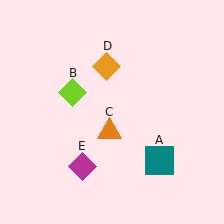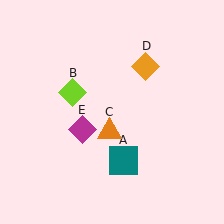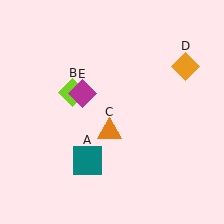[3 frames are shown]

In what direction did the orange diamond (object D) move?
The orange diamond (object D) moved right.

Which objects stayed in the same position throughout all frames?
Lime diamond (object B) and orange triangle (object C) remained stationary.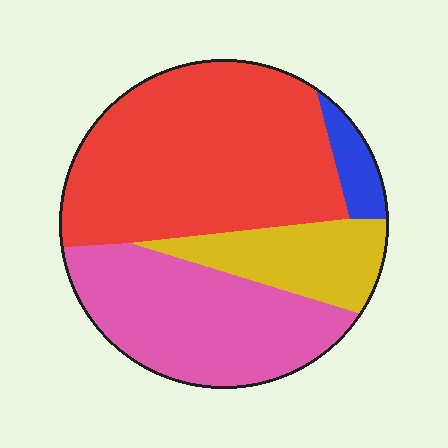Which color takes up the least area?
Blue, at roughly 5%.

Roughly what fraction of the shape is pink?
Pink covers about 30% of the shape.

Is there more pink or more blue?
Pink.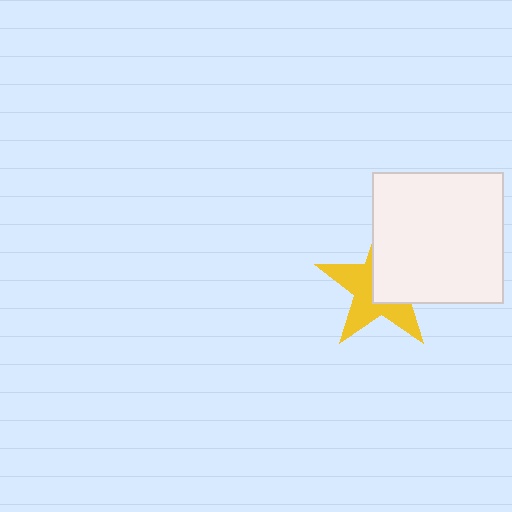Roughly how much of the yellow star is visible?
About half of it is visible (roughly 51%).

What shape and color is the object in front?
The object in front is a white square.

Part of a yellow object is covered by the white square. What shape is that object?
It is a star.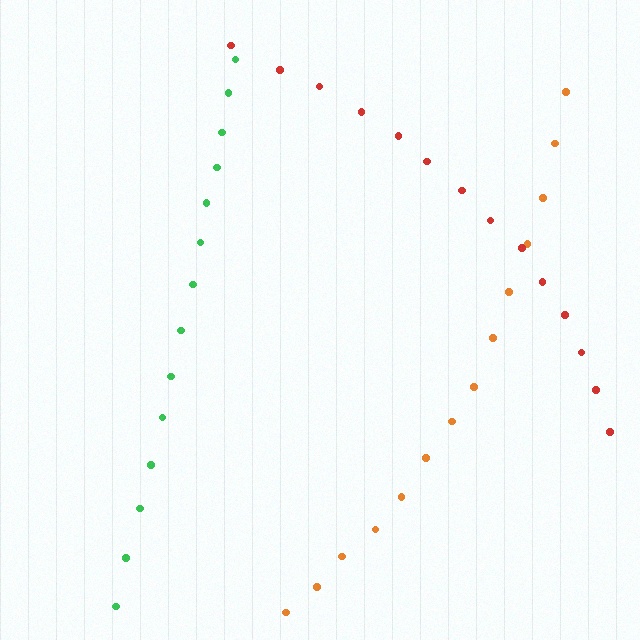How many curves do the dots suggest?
There are 3 distinct paths.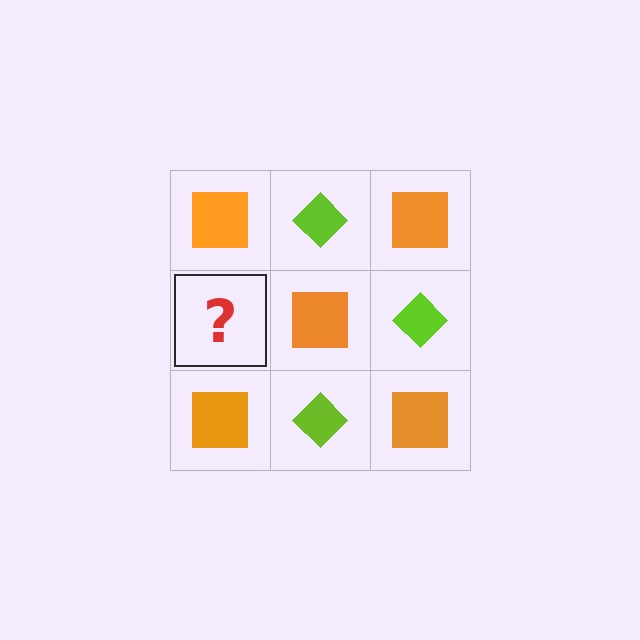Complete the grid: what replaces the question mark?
The question mark should be replaced with a lime diamond.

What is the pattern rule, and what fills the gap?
The rule is that it alternates orange square and lime diamond in a checkerboard pattern. The gap should be filled with a lime diamond.